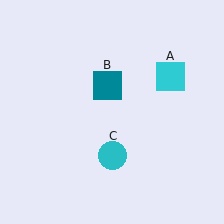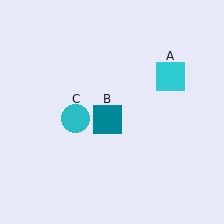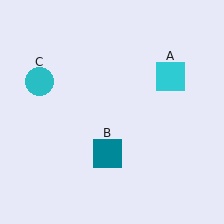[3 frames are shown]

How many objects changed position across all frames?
2 objects changed position: teal square (object B), cyan circle (object C).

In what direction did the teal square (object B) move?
The teal square (object B) moved down.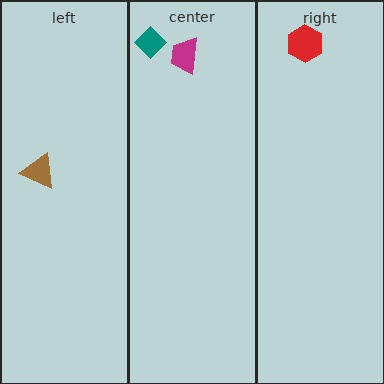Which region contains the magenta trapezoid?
The center region.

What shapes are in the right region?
The red hexagon.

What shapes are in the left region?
The brown triangle.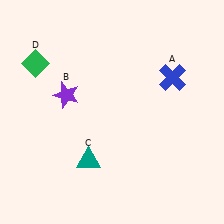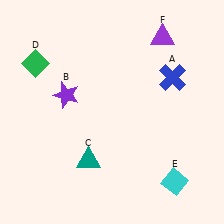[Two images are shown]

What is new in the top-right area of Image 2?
A purple triangle (F) was added in the top-right area of Image 2.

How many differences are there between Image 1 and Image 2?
There are 2 differences between the two images.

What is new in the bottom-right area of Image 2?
A cyan diamond (E) was added in the bottom-right area of Image 2.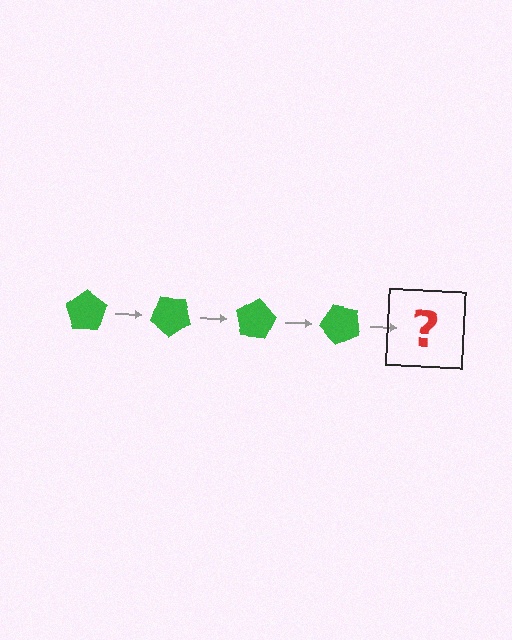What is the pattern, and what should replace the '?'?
The pattern is that the pentagon rotates 40 degrees each step. The '?' should be a green pentagon rotated 160 degrees.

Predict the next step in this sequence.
The next step is a green pentagon rotated 160 degrees.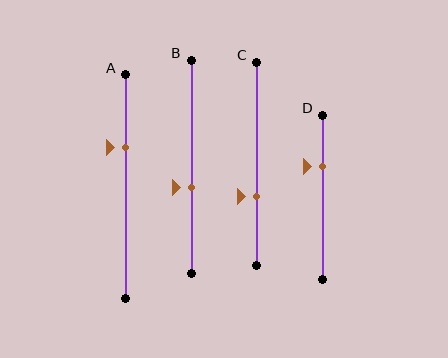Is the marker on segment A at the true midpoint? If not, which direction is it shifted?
No, the marker on segment A is shifted upward by about 17% of the segment length.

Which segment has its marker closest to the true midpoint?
Segment B has its marker closest to the true midpoint.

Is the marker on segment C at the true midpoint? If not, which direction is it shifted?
No, the marker on segment C is shifted downward by about 16% of the segment length.